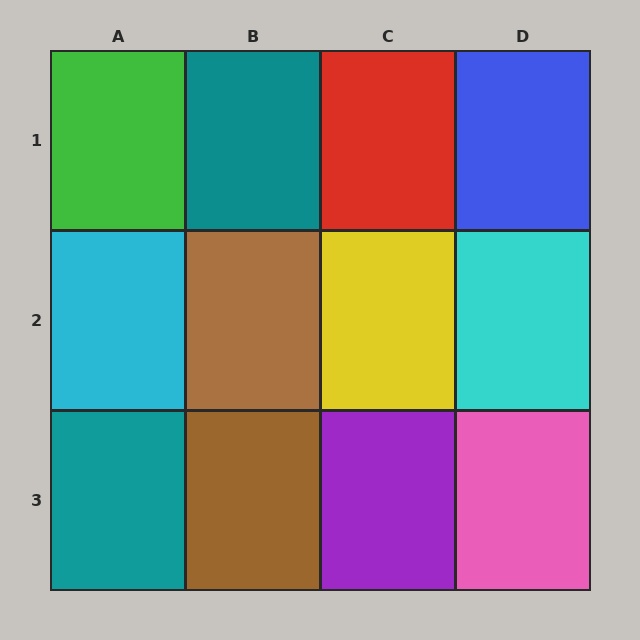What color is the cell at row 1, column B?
Teal.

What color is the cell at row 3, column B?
Brown.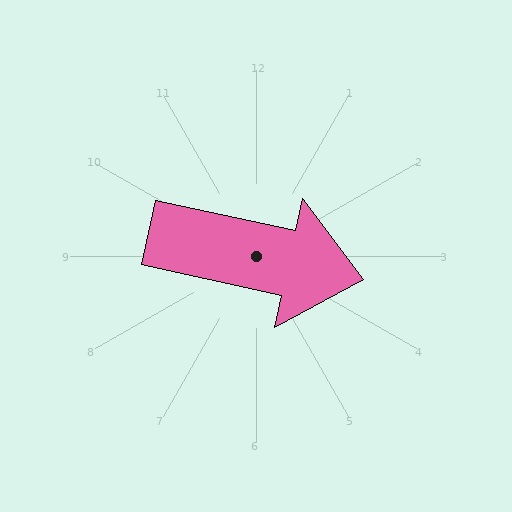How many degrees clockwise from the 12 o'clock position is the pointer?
Approximately 102 degrees.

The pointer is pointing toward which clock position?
Roughly 3 o'clock.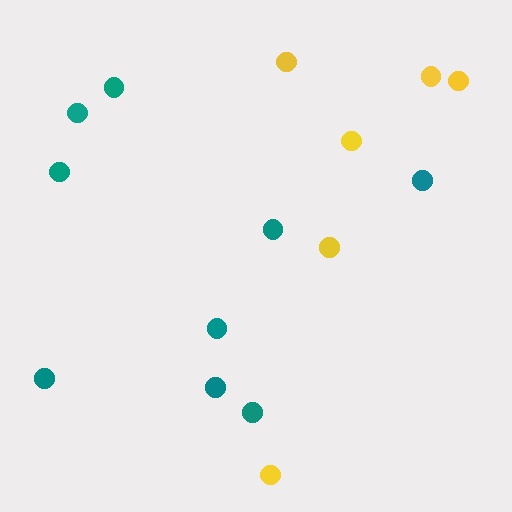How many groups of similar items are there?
There are 2 groups: one group of teal circles (9) and one group of yellow circles (6).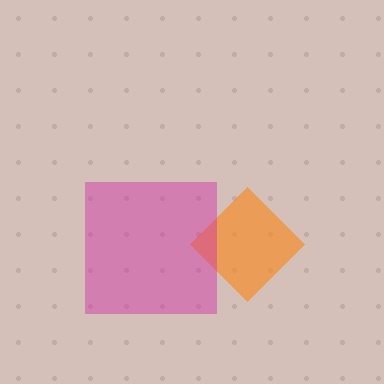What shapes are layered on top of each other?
The layered shapes are: an orange diamond, a magenta square.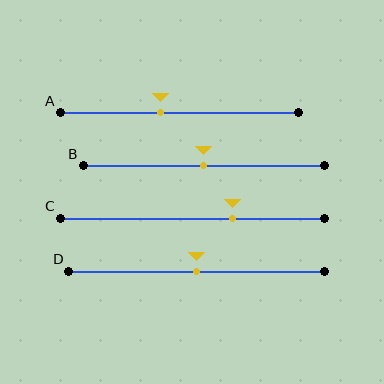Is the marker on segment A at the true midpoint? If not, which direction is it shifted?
No, the marker on segment A is shifted to the left by about 8% of the segment length.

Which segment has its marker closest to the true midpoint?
Segment B has its marker closest to the true midpoint.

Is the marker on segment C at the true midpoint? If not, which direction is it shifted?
No, the marker on segment C is shifted to the right by about 15% of the segment length.